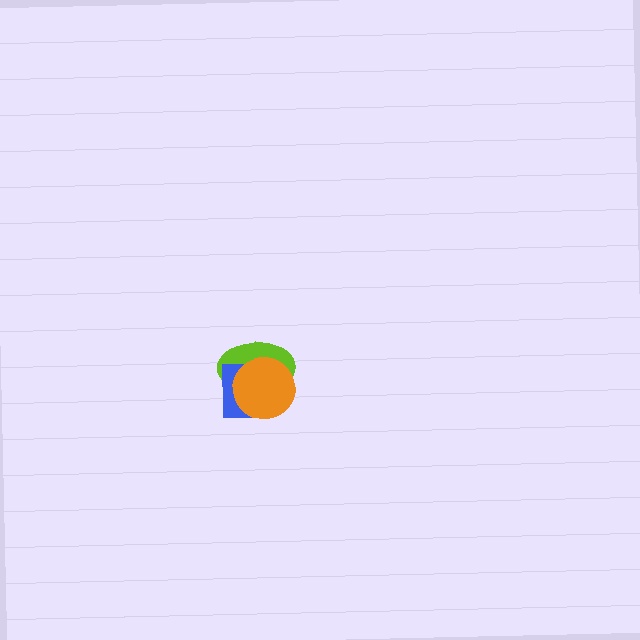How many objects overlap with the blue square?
2 objects overlap with the blue square.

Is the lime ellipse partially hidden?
Yes, it is partially covered by another shape.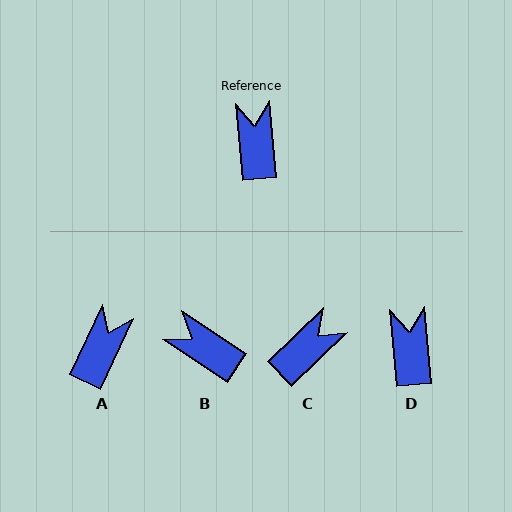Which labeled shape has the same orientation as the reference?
D.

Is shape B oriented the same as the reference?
No, it is off by about 51 degrees.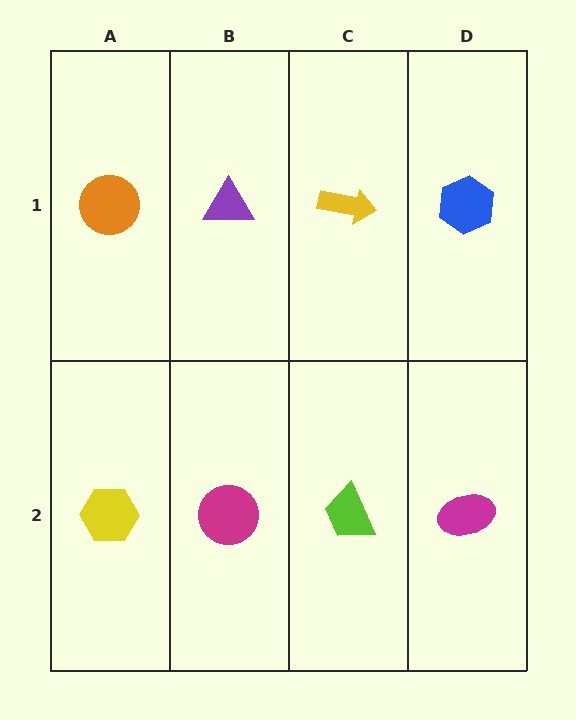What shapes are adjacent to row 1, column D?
A magenta ellipse (row 2, column D), a yellow arrow (row 1, column C).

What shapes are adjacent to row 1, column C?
A lime trapezoid (row 2, column C), a purple triangle (row 1, column B), a blue hexagon (row 1, column D).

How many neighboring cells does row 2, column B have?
3.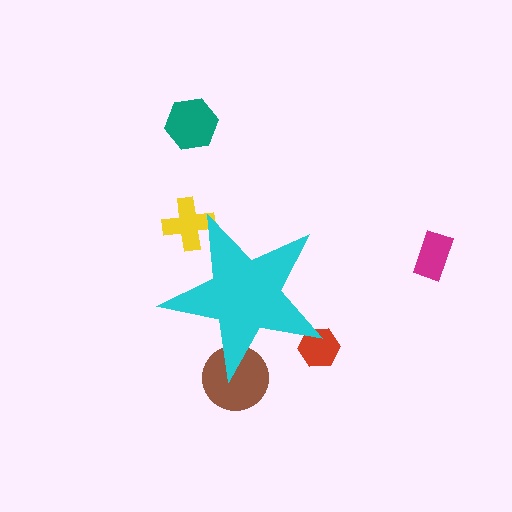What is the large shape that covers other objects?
A cyan star.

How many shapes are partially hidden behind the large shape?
3 shapes are partially hidden.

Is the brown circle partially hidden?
Yes, the brown circle is partially hidden behind the cyan star.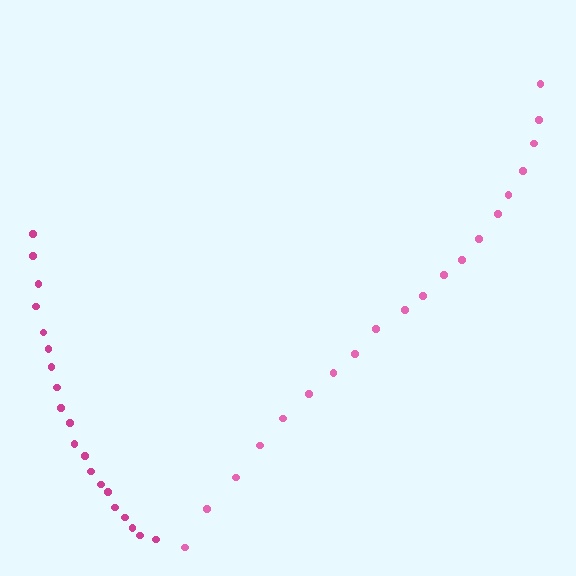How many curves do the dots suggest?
There are 2 distinct paths.